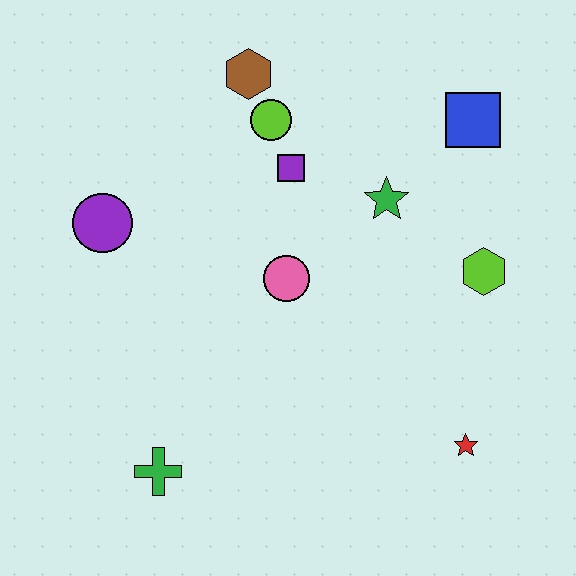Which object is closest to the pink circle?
The purple square is closest to the pink circle.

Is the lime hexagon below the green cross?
No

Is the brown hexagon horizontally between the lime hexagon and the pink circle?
No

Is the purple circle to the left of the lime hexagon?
Yes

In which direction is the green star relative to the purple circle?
The green star is to the right of the purple circle.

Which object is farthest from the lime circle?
The red star is farthest from the lime circle.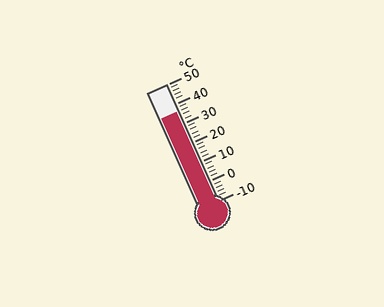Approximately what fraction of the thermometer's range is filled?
The thermometer is filled to approximately 75% of its range.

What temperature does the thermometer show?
The thermometer shows approximately 36°C.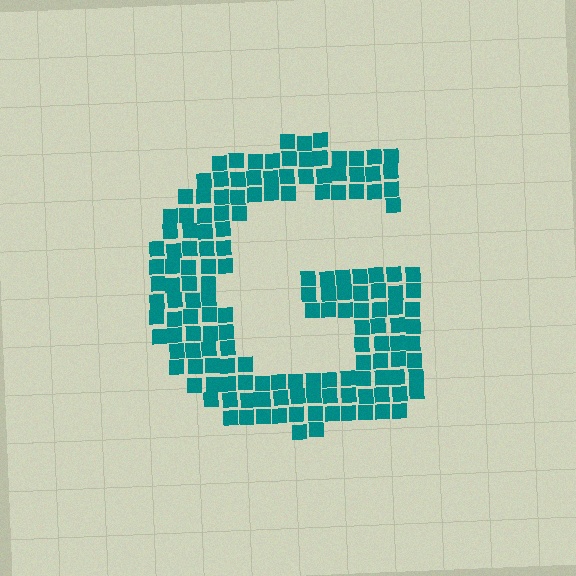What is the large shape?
The large shape is the letter G.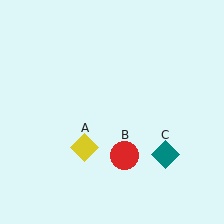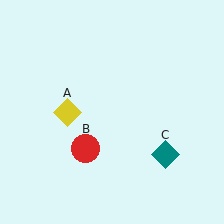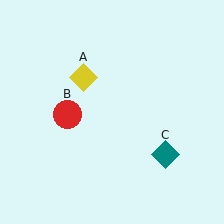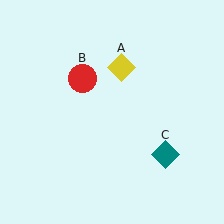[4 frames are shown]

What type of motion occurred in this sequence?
The yellow diamond (object A), red circle (object B) rotated clockwise around the center of the scene.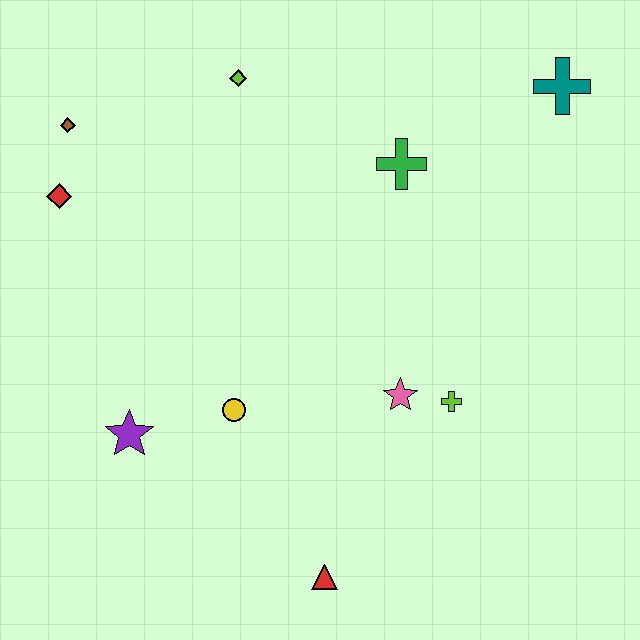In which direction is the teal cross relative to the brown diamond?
The teal cross is to the right of the brown diamond.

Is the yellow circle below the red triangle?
No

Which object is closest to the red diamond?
The brown diamond is closest to the red diamond.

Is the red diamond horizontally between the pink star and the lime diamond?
No